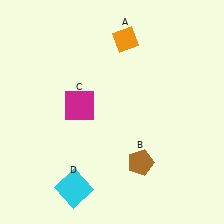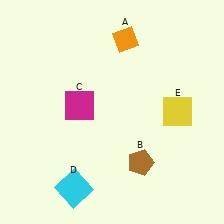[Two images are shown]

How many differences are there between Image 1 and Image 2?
There is 1 difference between the two images.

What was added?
A yellow square (E) was added in Image 2.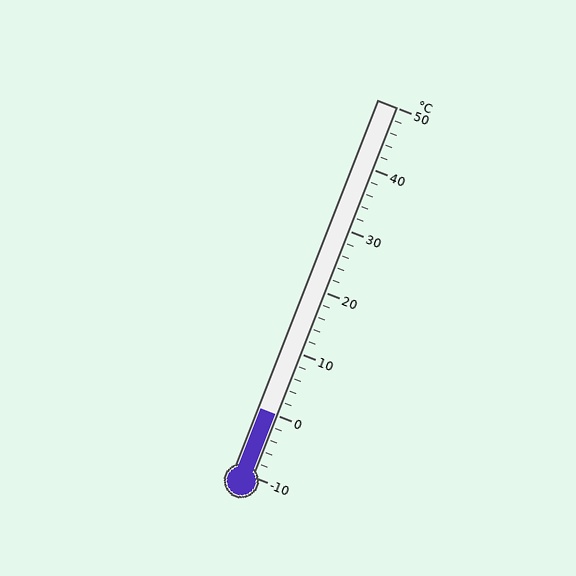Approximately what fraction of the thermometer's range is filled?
The thermometer is filled to approximately 15% of its range.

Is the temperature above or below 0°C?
The temperature is at 0°C.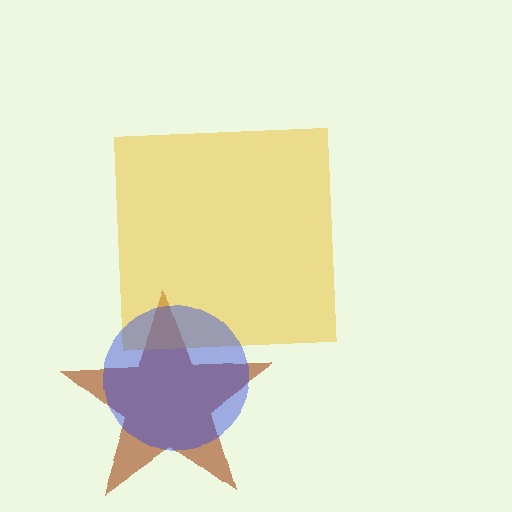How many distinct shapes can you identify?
There are 3 distinct shapes: a brown star, a yellow square, a blue circle.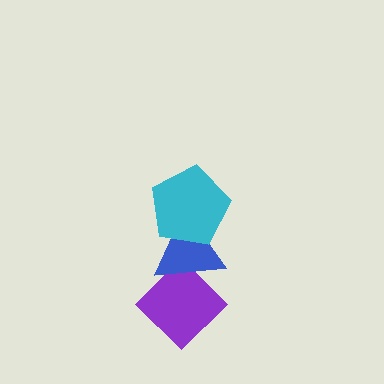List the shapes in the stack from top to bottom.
From top to bottom: the cyan pentagon, the blue triangle, the purple diamond.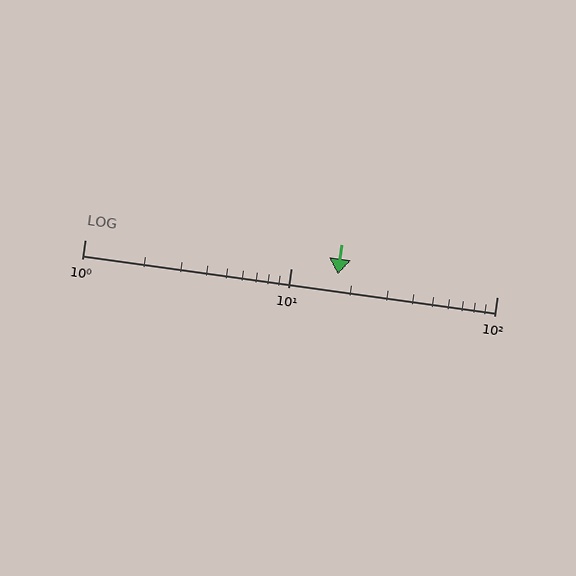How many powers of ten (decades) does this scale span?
The scale spans 2 decades, from 1 to 100.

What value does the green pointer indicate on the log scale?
The pointer indicates approximately 17.